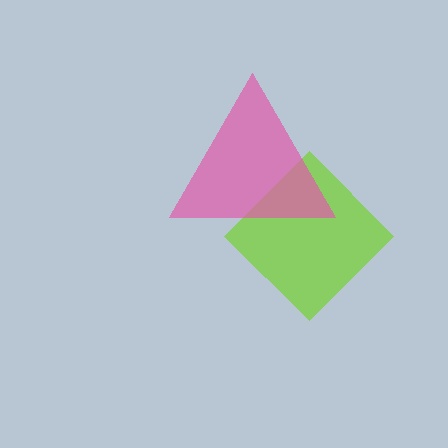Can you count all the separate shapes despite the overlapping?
Yes, there are 2 separate shapes.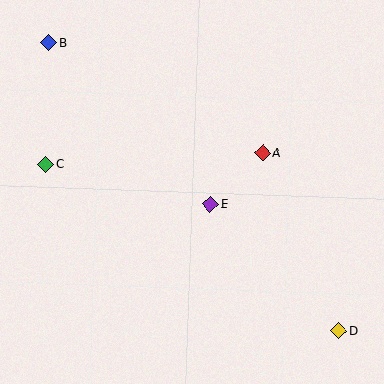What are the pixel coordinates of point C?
Point C is at (46, 164).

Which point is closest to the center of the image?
Point E at (210, 204) is closest to the center.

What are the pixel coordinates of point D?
Point D is at (339, 331).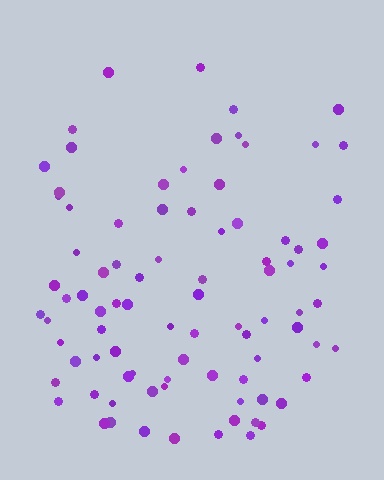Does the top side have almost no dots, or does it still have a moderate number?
Still a moderate number, just noticeably fewer than the bottom.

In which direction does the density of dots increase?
From top to bottom, with the bottom side densest.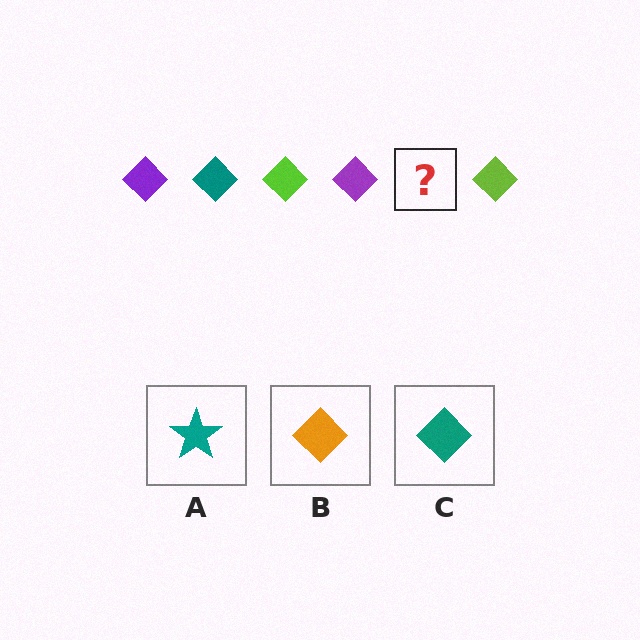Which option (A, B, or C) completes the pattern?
C.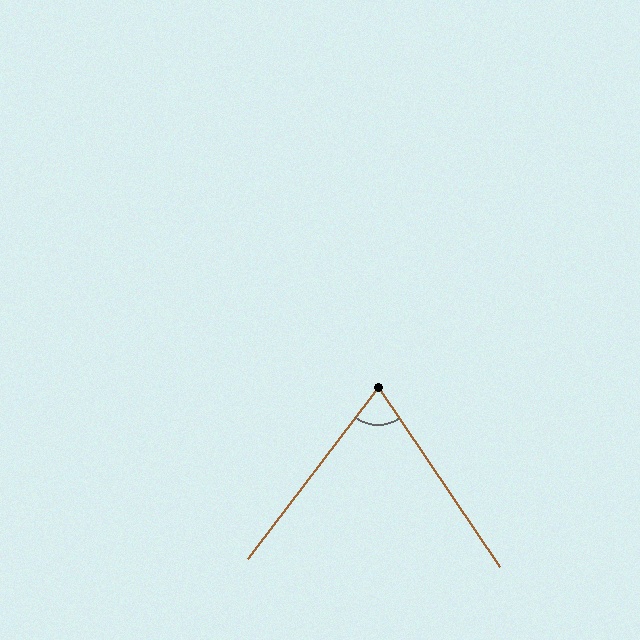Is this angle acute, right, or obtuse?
It is acute.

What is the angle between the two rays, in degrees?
Approximately 71 degrees.